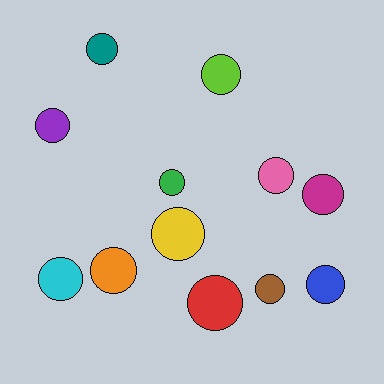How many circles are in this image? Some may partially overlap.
There are 12 circles.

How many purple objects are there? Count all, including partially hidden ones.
There is 1 purple object.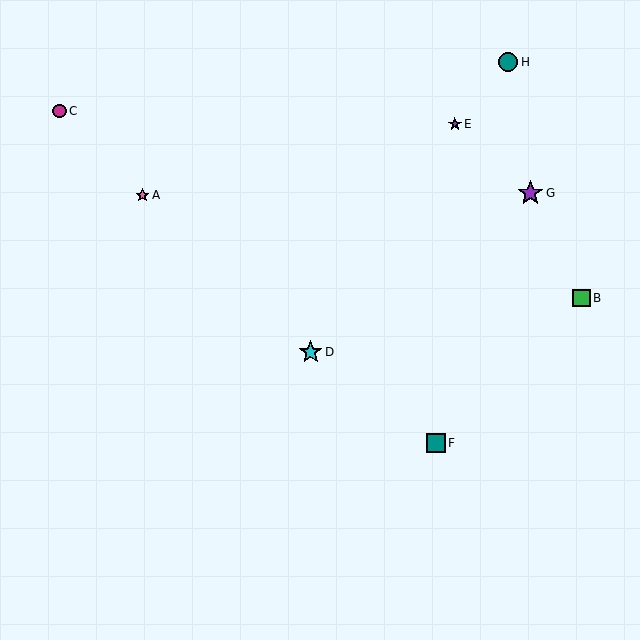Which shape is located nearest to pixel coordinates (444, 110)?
The purple star (labeled E) at (455, 124) is nearest to that location.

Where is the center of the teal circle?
The center of the teal circle is at (508, 62).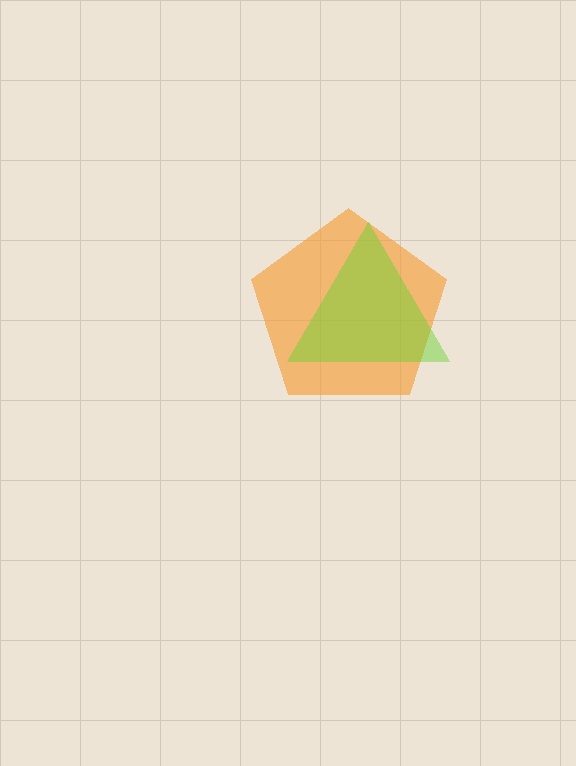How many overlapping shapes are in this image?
There are 2 overlapping shapes in the image.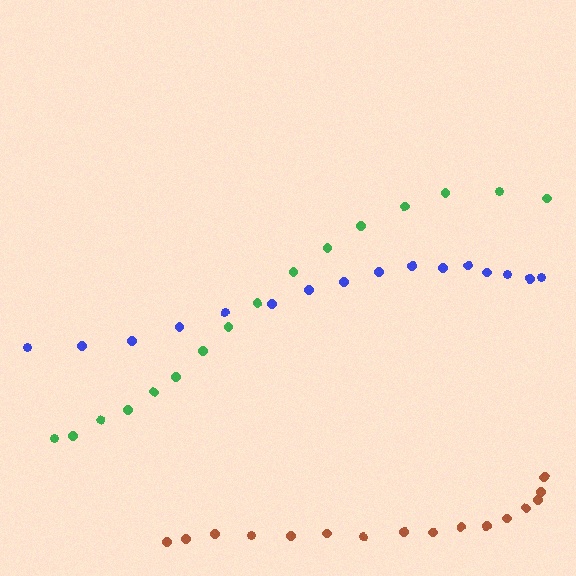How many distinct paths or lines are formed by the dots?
There are 3 distinct paths.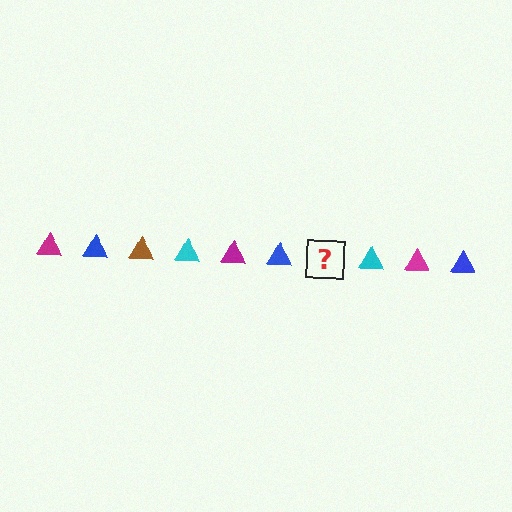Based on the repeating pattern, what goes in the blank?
The blank should be a brown triangle.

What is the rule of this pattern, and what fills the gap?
The rule is that the pattern cycles through magenta, blue, brown, cyan triangles. The gap should be filled with a brown triangle.